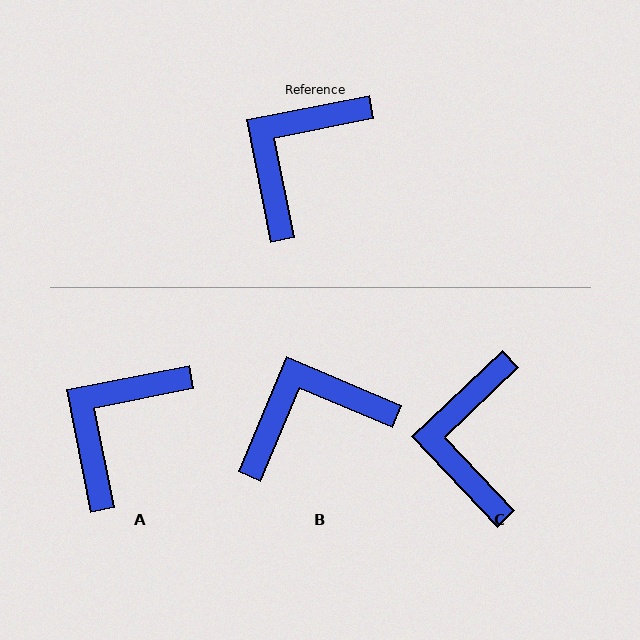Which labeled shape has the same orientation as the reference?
A.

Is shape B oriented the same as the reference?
No, it is off by about 34 degrees.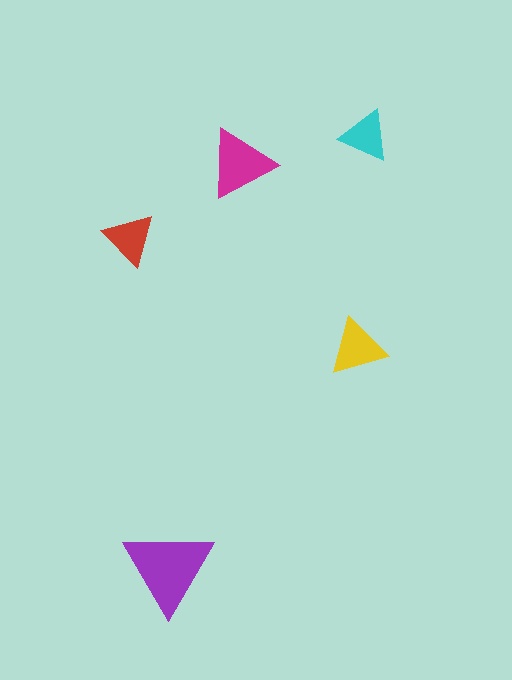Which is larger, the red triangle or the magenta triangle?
The magenta one.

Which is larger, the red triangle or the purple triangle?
The purple one.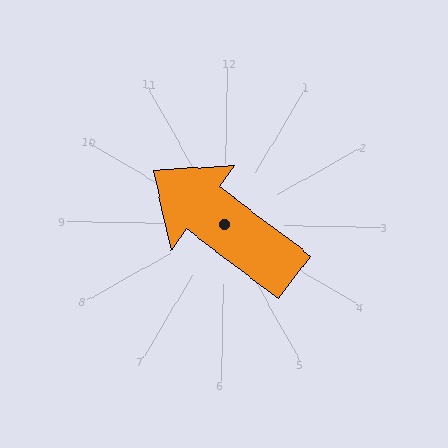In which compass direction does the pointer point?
Northwest.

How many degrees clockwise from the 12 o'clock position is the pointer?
Approximately 306 degrees.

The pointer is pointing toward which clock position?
Roughly 10 o'clock.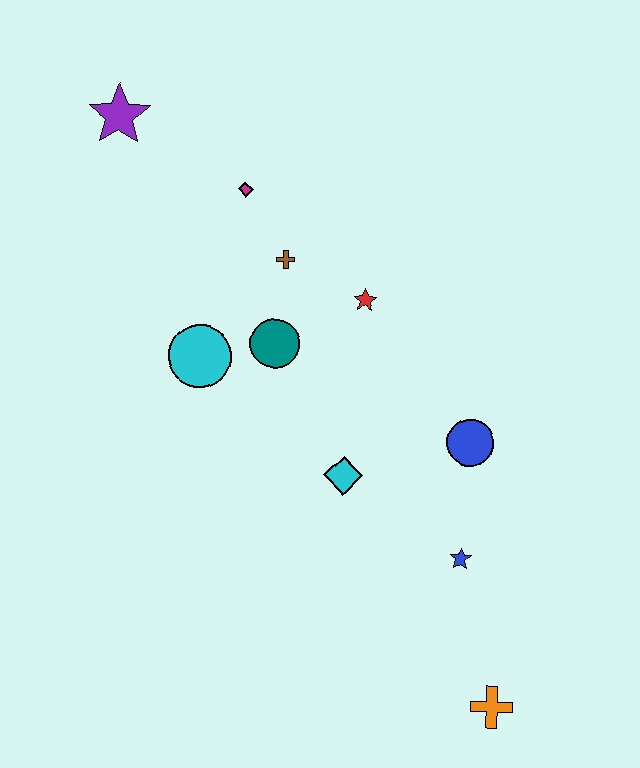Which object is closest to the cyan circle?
The teal circle is closest to the cyan circle.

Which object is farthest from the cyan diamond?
The purple star is farthest from the cyan diamond.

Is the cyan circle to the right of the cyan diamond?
No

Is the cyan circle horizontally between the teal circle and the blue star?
No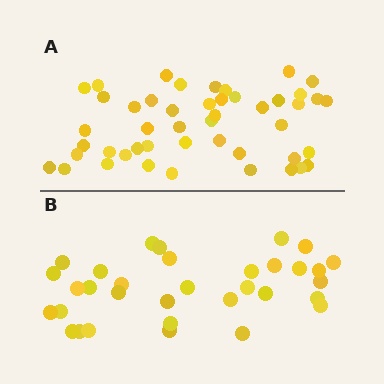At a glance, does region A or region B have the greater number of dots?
Region A (the top region) has more dots.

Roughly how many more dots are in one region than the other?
Region A has approximately 15 more dots than region B.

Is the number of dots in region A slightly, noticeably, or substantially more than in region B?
Region A has noticeably more, but not dramatically so. The ratio is roughly 1.4 to 1.